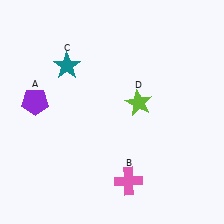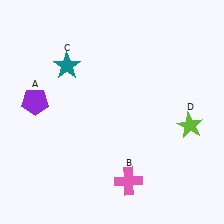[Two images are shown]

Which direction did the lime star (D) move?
The lime star (D) moved right.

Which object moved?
The lime star (D) moved right.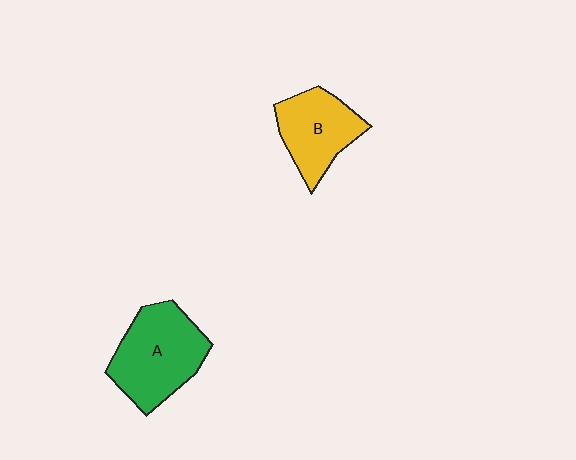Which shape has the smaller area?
Shape B (yellow).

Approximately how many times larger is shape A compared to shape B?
Approximately 1.3 times.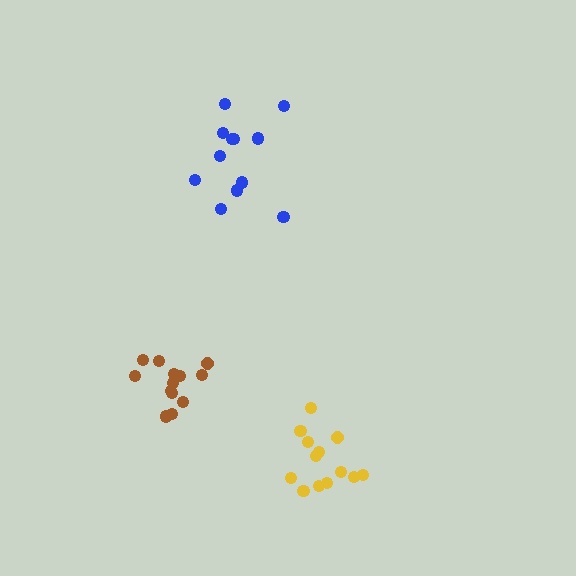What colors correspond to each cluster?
The clusters are colored: blue, brown, yellow.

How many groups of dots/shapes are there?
There are 3 groups.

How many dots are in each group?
Group 1: 12 dots, Group 2: 13 dots, Group 3: 13 dots (38 total).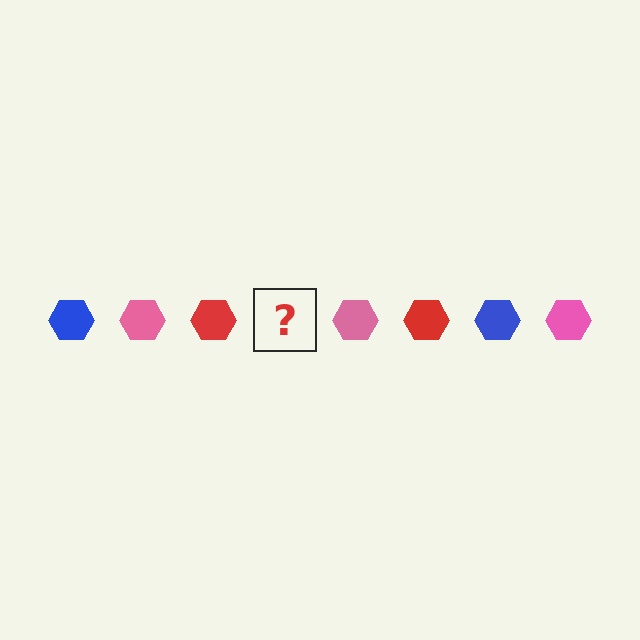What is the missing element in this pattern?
The missing element is a blue hexagon.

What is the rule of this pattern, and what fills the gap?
The rule is that the pattern cycles through blue, pink, red hexagons. The gap should be filled with a blue hexagon.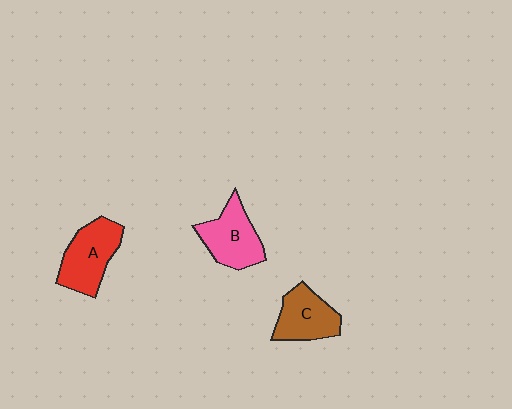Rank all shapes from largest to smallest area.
From largest to smallest: A (red), B (pink), C (brown).